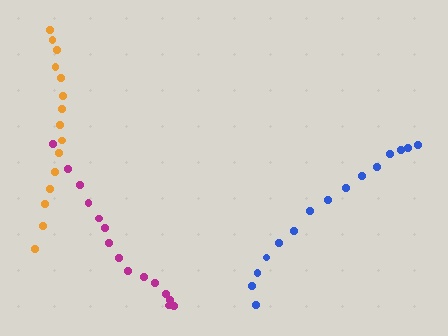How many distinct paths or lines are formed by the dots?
There are 3 distinct paths.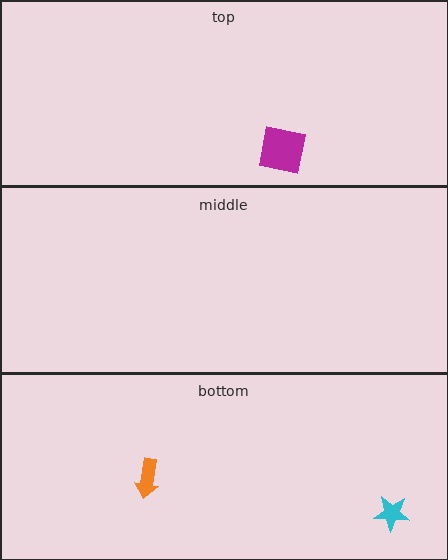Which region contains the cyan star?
The bottom region.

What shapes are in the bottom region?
The cyan star, the orange arrow.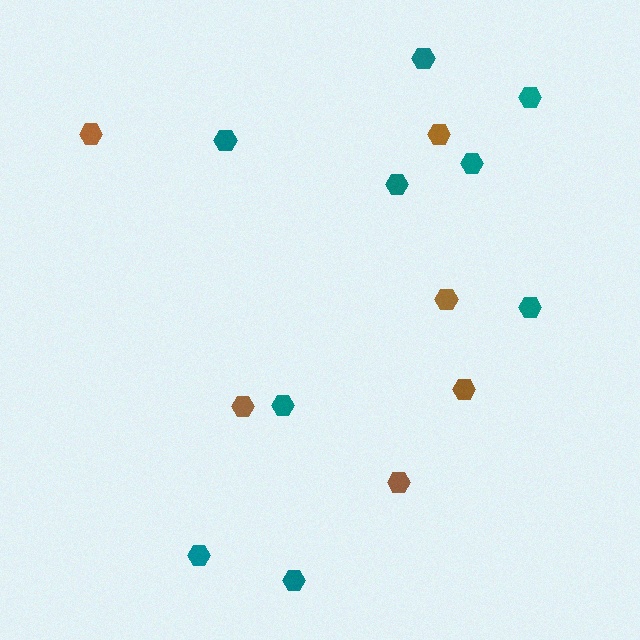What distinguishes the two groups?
There are 2 groups: one group of teal hexagons (9) and one group of brown hexagons (6).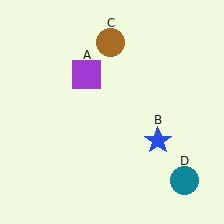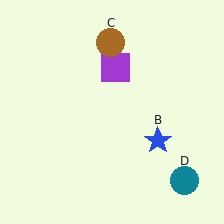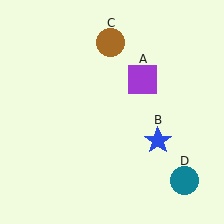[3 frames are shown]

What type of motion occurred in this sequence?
The purple square (object A) rotated clockwise around the center of the scene.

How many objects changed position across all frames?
1 object changed position: purple square (object A).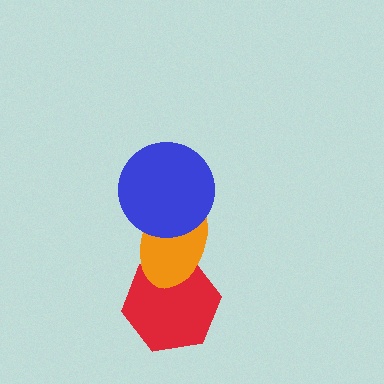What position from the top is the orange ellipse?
The orange ellipse is 2nd from the top.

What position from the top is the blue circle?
The blue circle is 1st from the top.